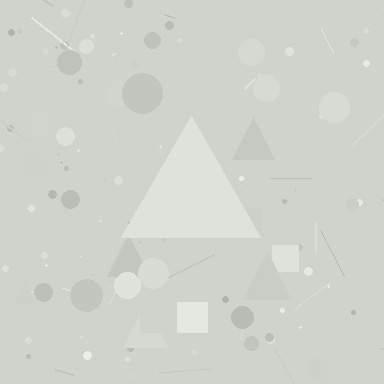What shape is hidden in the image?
A triangle is hidden in the image.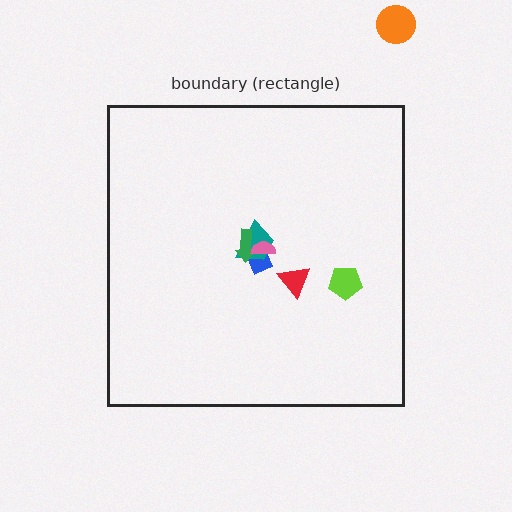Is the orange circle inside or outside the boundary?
Outside.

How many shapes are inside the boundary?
6 inside, 1 outside.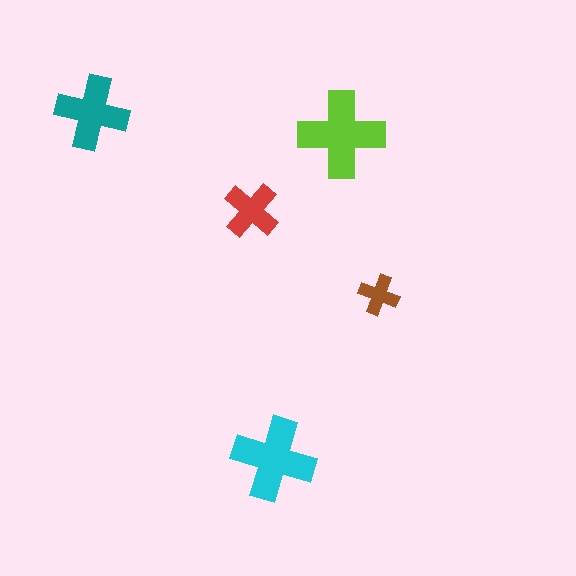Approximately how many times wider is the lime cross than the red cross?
About 1.5 times wider.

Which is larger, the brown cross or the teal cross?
The teal one.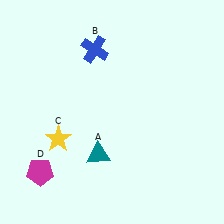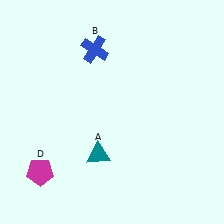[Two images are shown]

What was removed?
The yellow star (C) was removed in Image 2.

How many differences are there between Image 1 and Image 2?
There is 1 difference between the two images.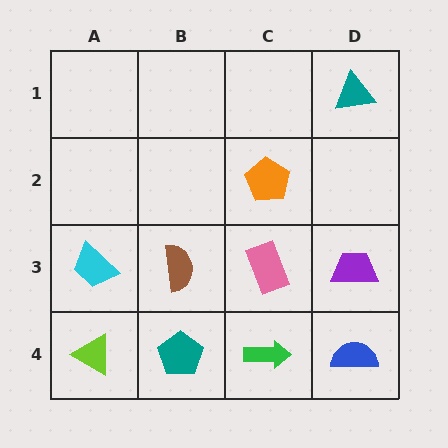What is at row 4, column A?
A lime triangle.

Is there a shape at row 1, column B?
No, that cell is empty.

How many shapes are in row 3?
4 shapes.